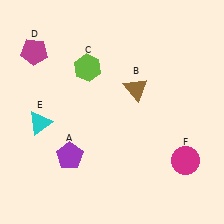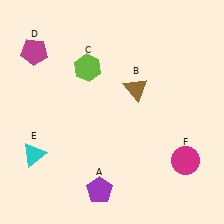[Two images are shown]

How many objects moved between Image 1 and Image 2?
2 objects moved between the two images.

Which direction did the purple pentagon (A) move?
The purple pentagon (A) moved down.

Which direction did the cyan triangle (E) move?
The cyan triangle (E) moved down.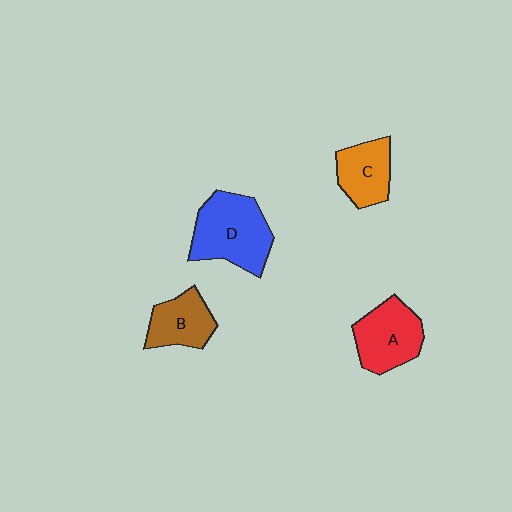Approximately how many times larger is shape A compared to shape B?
Approximately 1.3 times.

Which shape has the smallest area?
Shape B (brown).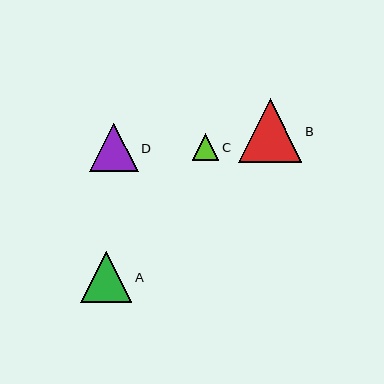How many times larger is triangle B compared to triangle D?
Triangle B is approximately 1.3 times the size of triangle D.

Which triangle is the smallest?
Triangle C is the smallest with a size of approximately 27 pixels.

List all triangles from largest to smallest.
From largest to smallest: B, A, D, C.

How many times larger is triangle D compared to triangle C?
Triangle D is approximately 1.8 times the size of triangle C.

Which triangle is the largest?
Triangle B is the largest with a size of approximately 64 pixels.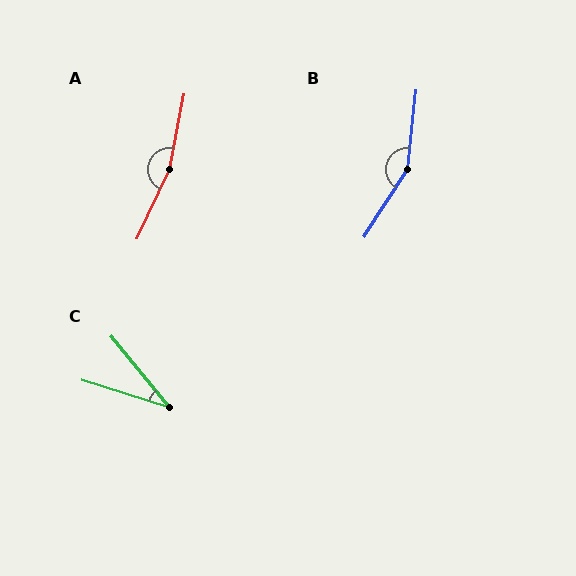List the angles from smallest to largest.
C (33°), B (153°), A (166°).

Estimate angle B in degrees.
Approximately 153 degrees.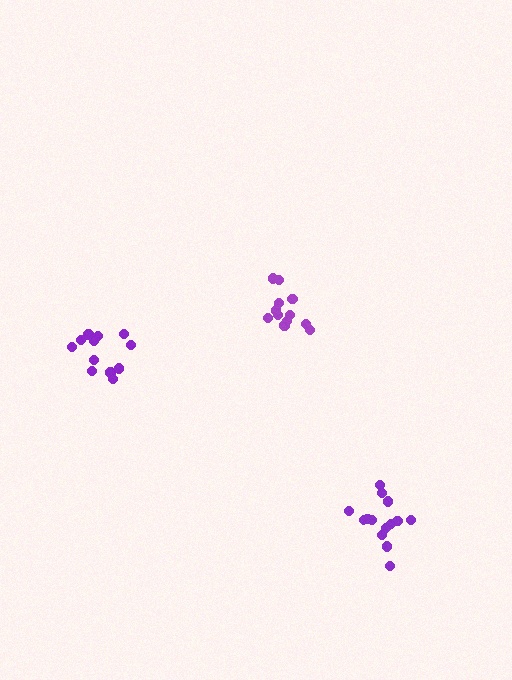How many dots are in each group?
Group 1: 12 dots, Group 2: 12 dots, Group 3: 14 dots (38 total).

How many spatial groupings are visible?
There are 3 spatial groupings.